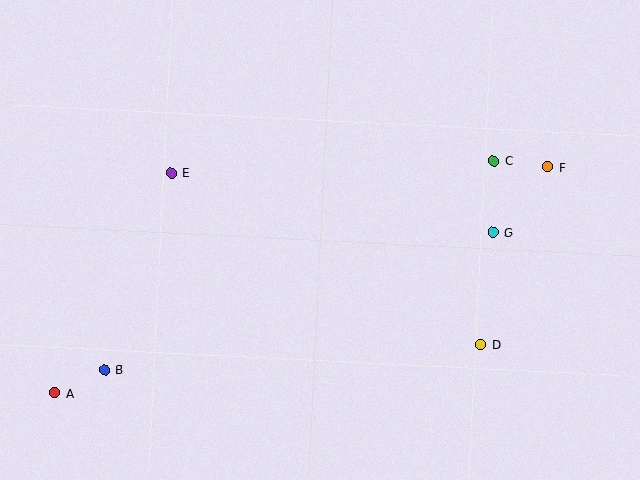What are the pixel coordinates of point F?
Point F is at (548, 167).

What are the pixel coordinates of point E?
Point E is at (172, 173).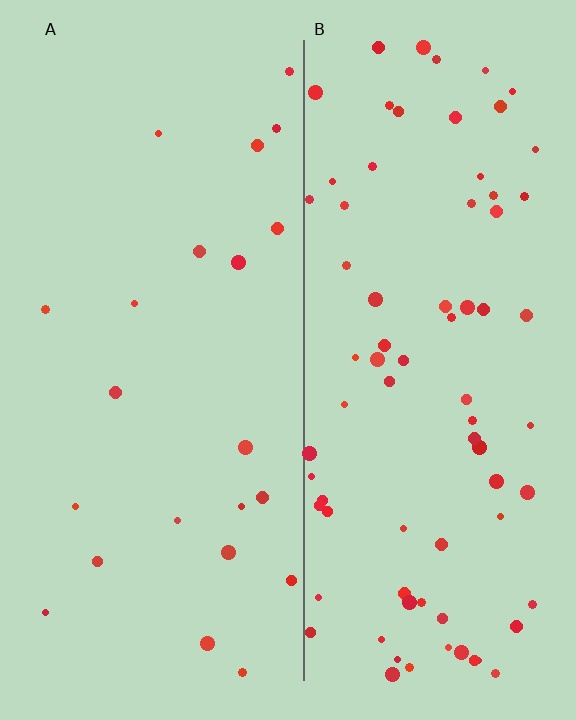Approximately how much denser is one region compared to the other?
Approximately 3.5× — region B over region A.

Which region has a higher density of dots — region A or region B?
B (the right).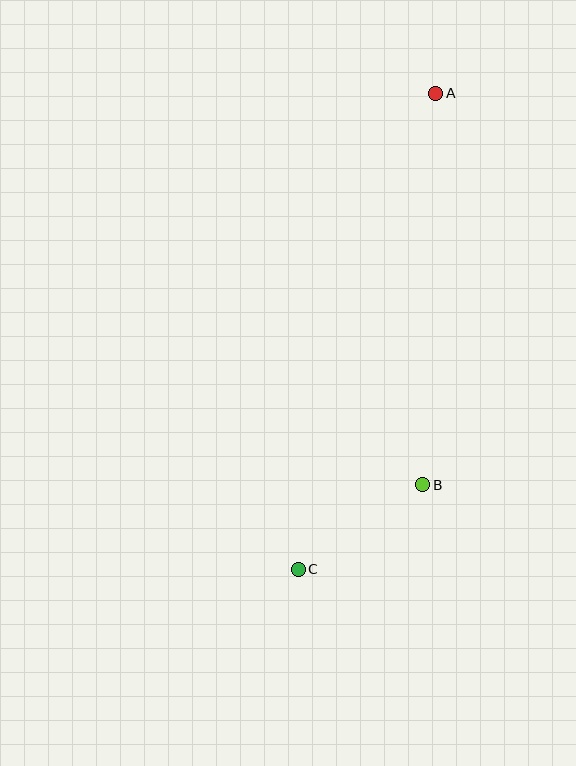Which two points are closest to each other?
Points B and C are closest to each other.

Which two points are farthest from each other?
Points A and C are farthest from each other.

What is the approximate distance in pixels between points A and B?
The distance between A and B is approximately 392 pixels.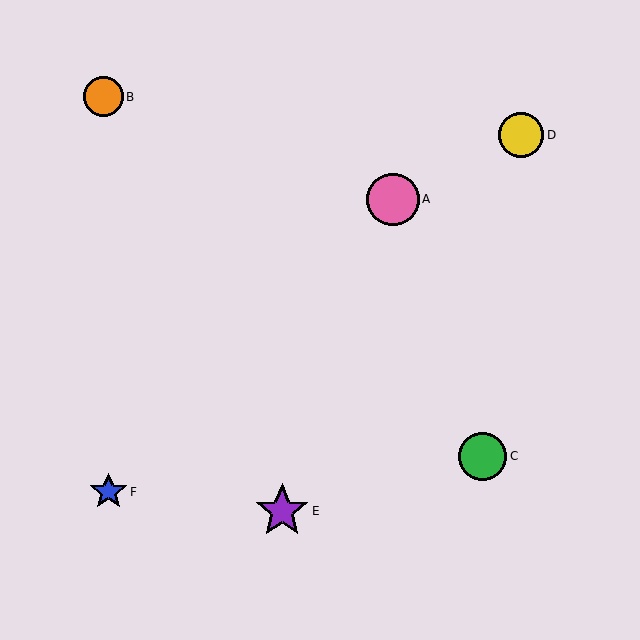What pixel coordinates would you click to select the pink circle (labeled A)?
Click at (393, 199) to select the pink circle A.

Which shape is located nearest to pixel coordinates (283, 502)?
The purple star (labeled E) at (282, 511) is nearest to that location.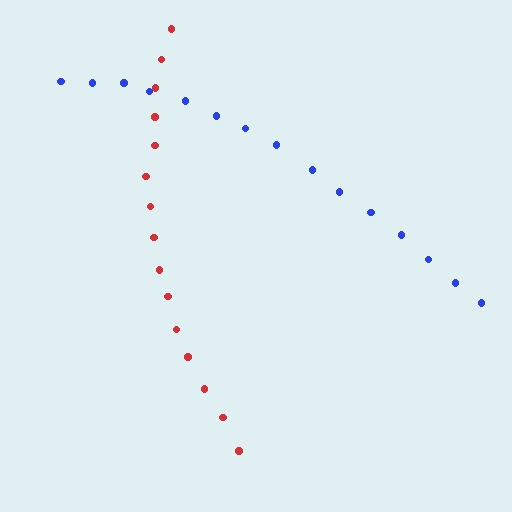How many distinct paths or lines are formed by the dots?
There are 2 distinct paths.